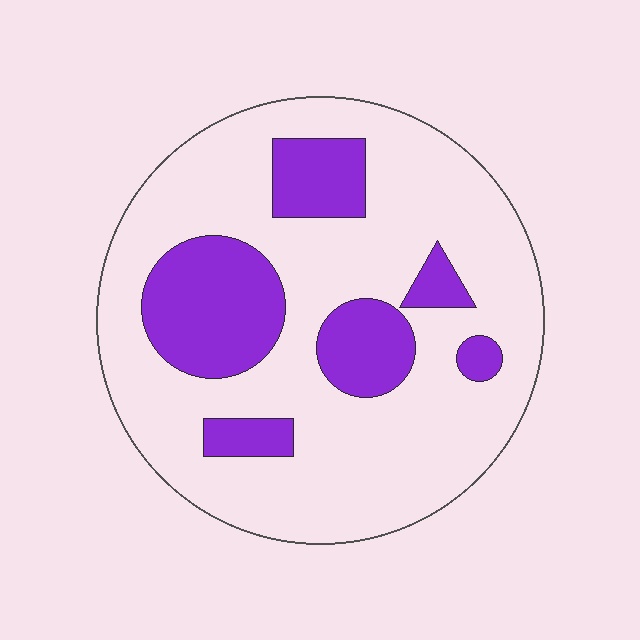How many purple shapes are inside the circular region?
6.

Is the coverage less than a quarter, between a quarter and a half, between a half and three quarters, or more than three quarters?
Between a quarter and a half.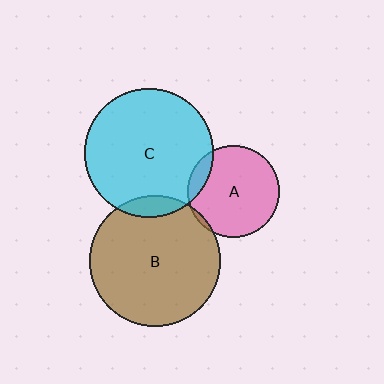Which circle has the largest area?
Circle B (brown).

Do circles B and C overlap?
Yes.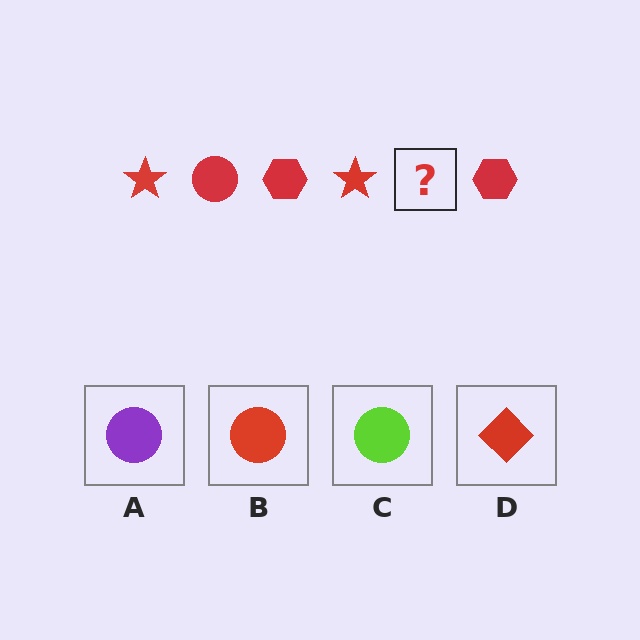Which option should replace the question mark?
Option B.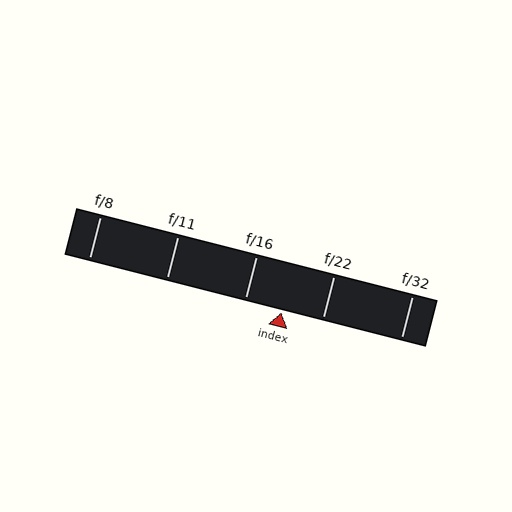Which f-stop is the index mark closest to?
The index mark is closest to f/16.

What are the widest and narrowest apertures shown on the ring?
The widest aperture shown is f/8 and the narrowest is f/32.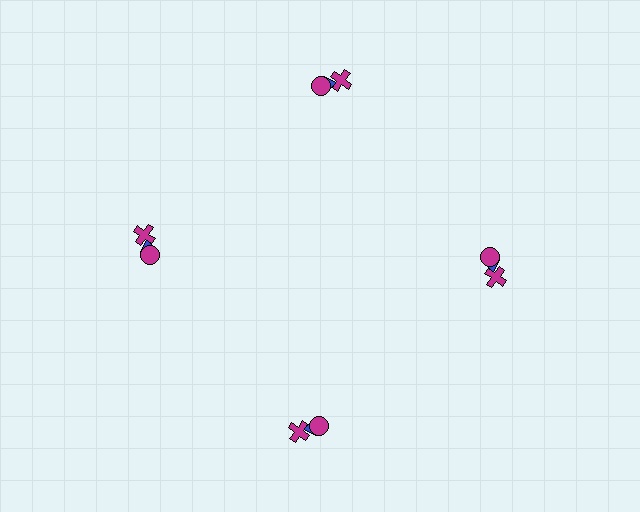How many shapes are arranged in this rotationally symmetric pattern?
There are 12 shapes, arranged in 4 groups of 3.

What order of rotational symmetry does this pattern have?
This pattern has 4-fold rotational symmetry.